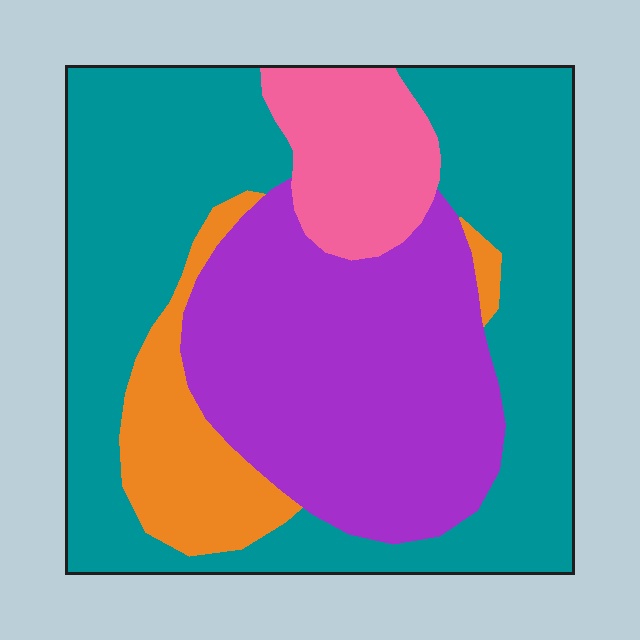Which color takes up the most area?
Teal, at roughly 50%.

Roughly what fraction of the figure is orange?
Orange takes up about one tenth (1/10) of the figure.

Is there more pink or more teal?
Teal.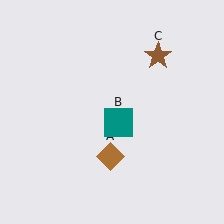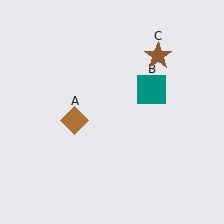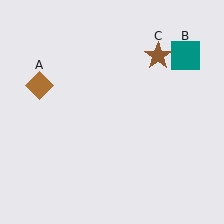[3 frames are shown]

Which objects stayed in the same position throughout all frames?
Brown star (object C) remained stationary.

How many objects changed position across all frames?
2 objects changed position: brown diamond (object A), teal square (object B).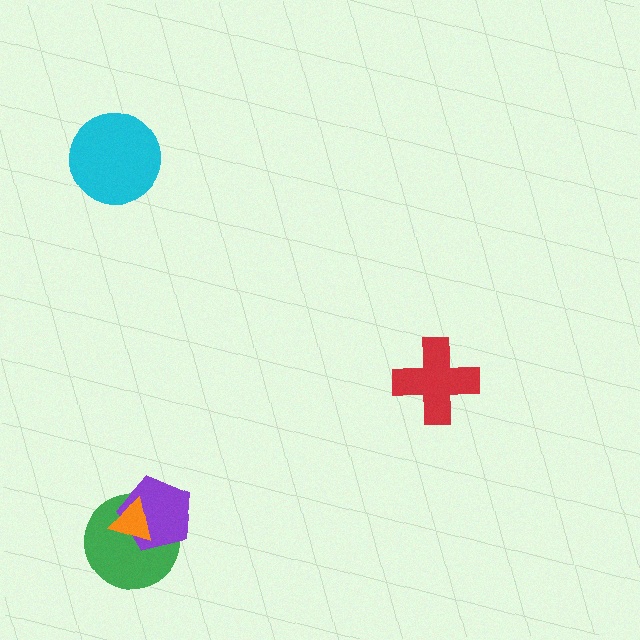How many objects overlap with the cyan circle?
0 objects overlap with the cyan circle.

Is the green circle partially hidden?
Yes, it is partially covered by another shape.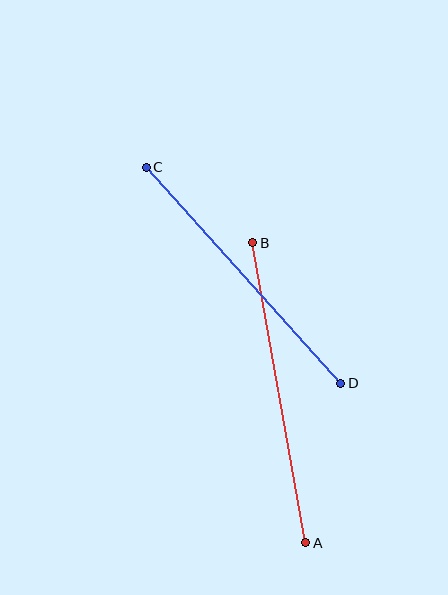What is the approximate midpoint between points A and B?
The midpoint is at approximately (279, 393) pixels.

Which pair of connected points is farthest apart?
Points A and B are farthest apart.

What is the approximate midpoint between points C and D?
The midpoint is at approximately (243, 275) pixels.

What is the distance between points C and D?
The distance is approximately 291 pixels.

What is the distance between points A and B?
The distance is approximately 304 pixels.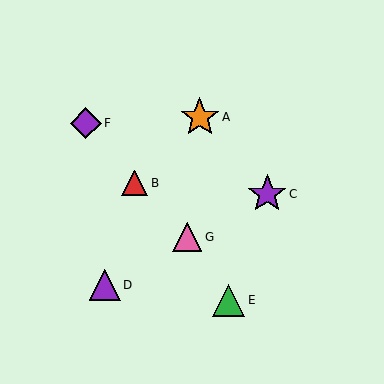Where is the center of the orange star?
The center of the orange star is at (200, 117).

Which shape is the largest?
The orange star (labeled A) is the largest.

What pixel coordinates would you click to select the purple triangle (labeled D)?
Click at (105, 285) to select the purple triangle D.